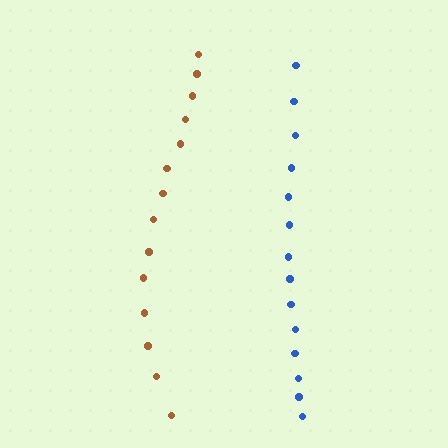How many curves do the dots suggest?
There are 2 distinct paths.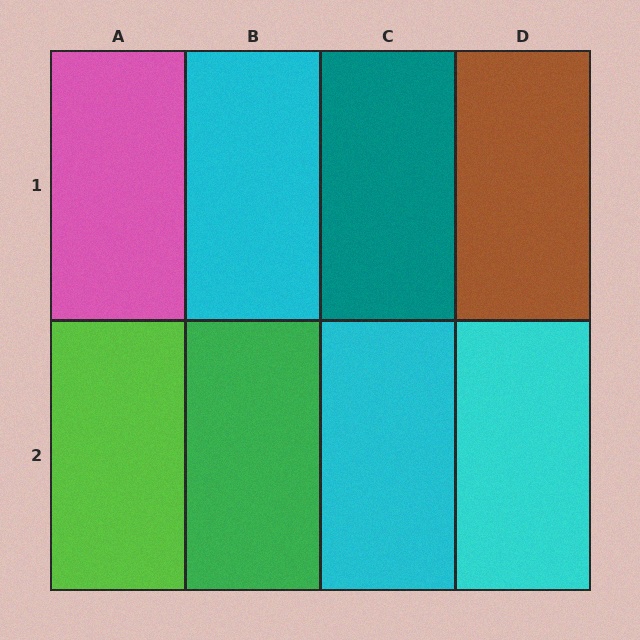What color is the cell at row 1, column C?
Teal.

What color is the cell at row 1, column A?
Pink.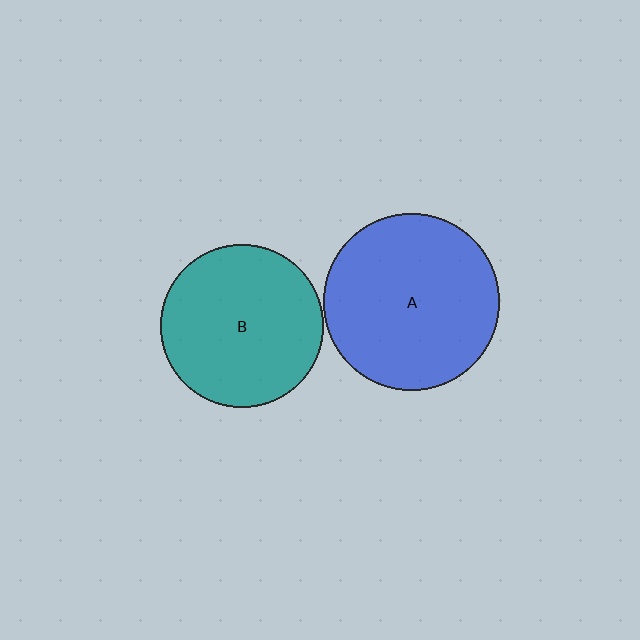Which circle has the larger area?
Circle A (blue).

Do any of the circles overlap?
No, none of the circles overlap.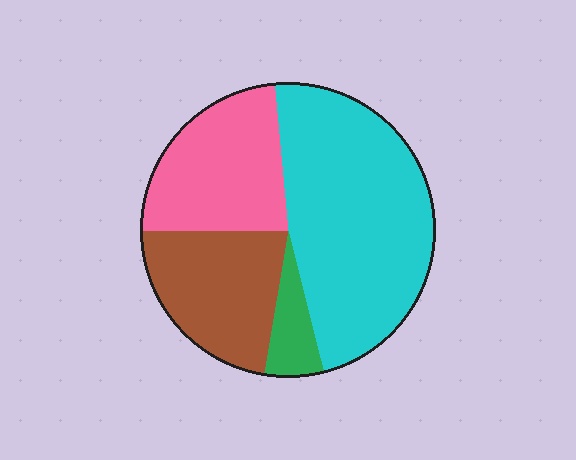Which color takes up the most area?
Cyan, at roughly 45%.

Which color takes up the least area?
Green, at roughly 5%.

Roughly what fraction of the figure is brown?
Brown takes up about one fifth (1/5) of the figure.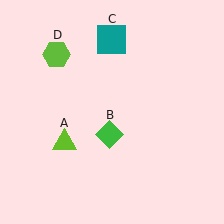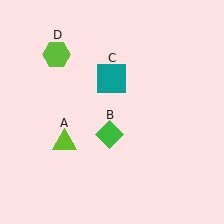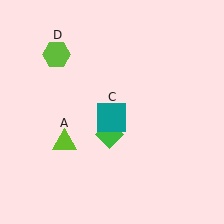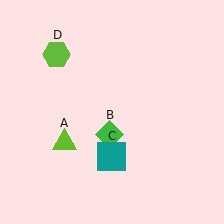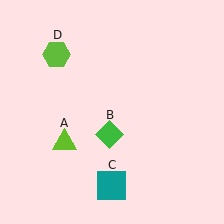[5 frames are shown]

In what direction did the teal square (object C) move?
The teal square (object C) moved down.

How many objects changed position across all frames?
1 object changed position: teal square (object C).